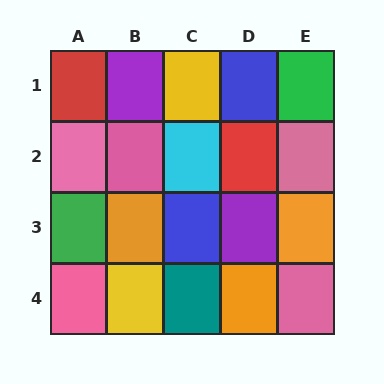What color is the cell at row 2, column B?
Pink.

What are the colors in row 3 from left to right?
Green, orange, blue, purple, orange.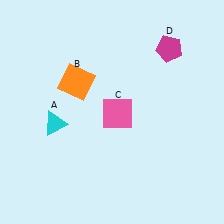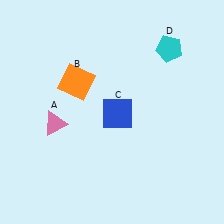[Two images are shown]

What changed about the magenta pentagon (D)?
In Image 1, D is magenta. In Image 2, it changed to cyan.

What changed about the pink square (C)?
In Image 1, C is pink. In Image 2, it changed to blue.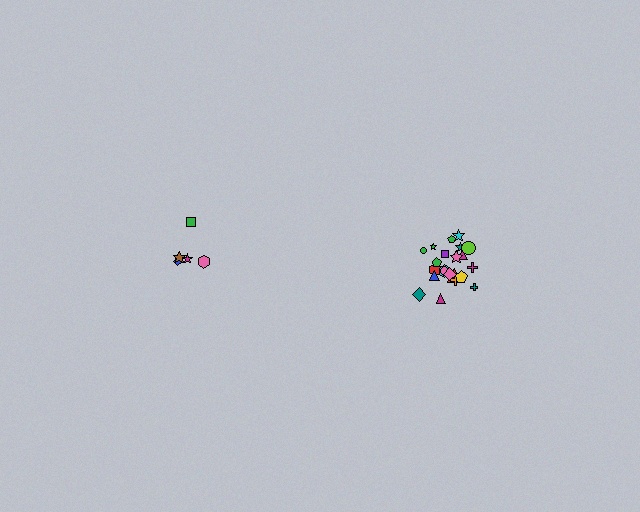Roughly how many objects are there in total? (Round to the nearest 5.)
Roughly 25 objects in total.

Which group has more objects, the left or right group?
The right group.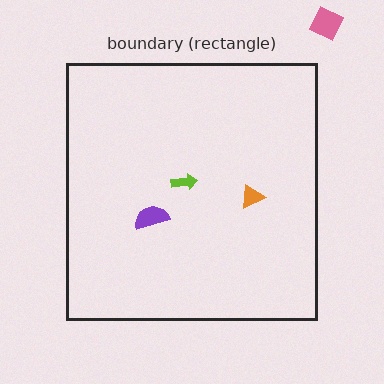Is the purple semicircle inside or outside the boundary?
Inside.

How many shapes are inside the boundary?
3 inside, 1 outside.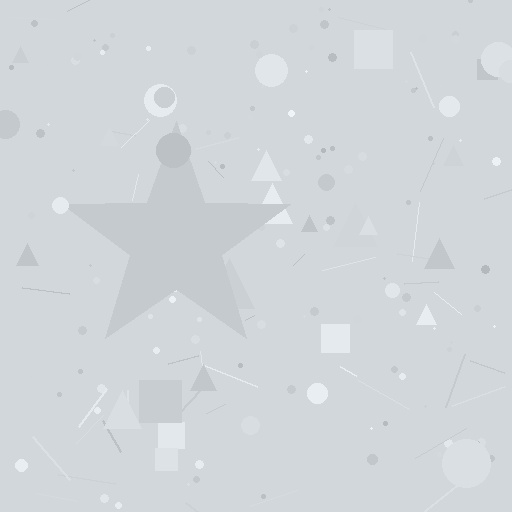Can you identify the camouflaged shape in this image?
The camouflaged shape is a star.